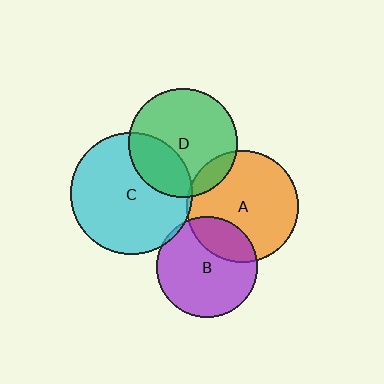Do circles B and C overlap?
Yes.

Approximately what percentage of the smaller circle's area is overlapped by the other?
Approximately 5%.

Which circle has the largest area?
Circle C (cyan).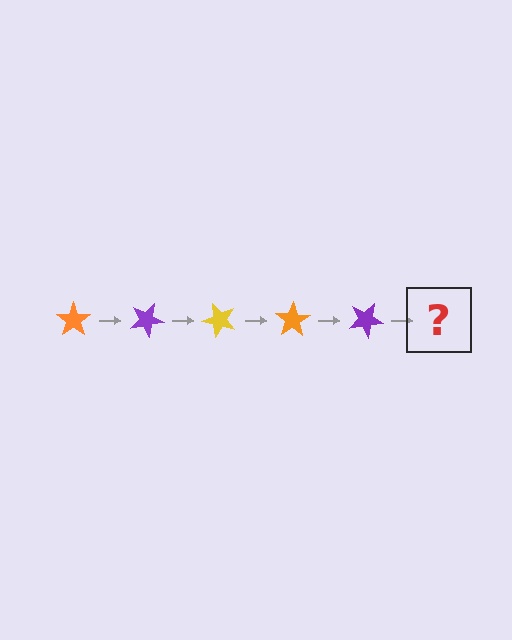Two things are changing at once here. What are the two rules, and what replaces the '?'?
The two rules are that it rotates 25 degrees each step and the color cycles through orange, purple, and yellow. The '?' should be a yellow star, rotated 125 degrees from the start.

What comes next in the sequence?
The next element should be a yellow star, rotated 125 degrees from the start.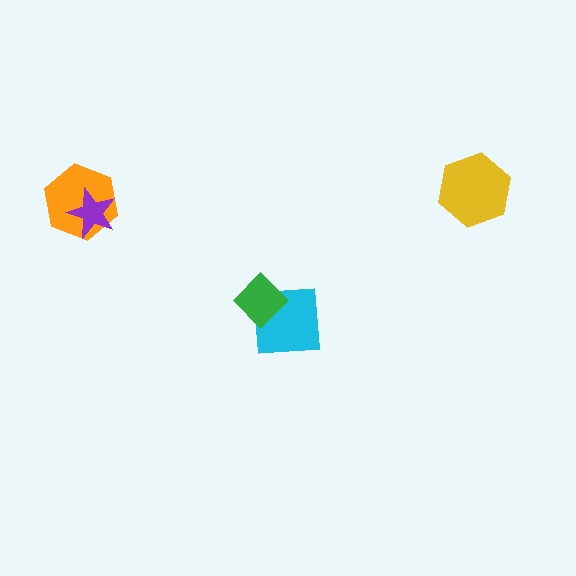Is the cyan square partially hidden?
Yes, it is partially covered by another shape.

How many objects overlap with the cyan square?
1 object overlaps with the cyan square.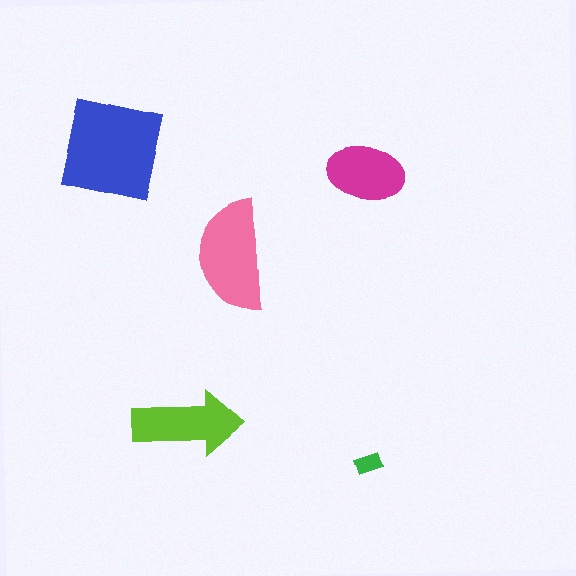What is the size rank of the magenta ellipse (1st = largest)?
4th.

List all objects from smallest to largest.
The green rectangle, the magenta ellipse, the lime arrow, the pink semicircle, the blue square.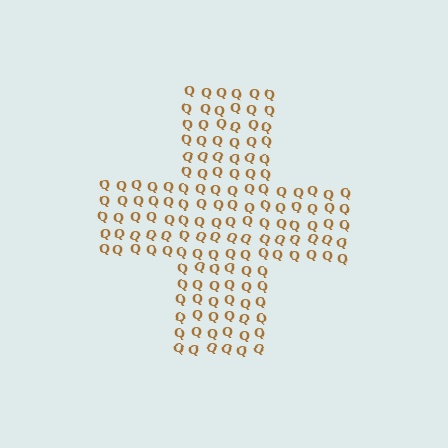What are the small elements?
The small elements are letter Q's.